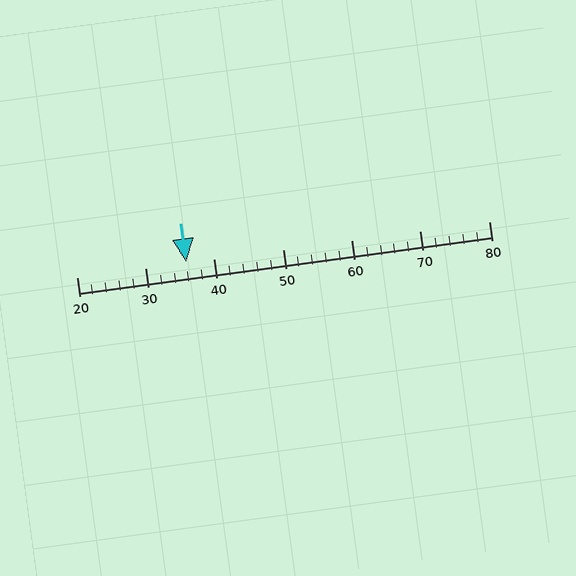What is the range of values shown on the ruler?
The ruler shows values from 20 to 80.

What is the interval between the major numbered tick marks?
The major tick marks are spaced 10 units apart.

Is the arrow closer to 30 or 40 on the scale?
The arrow is closer to 40.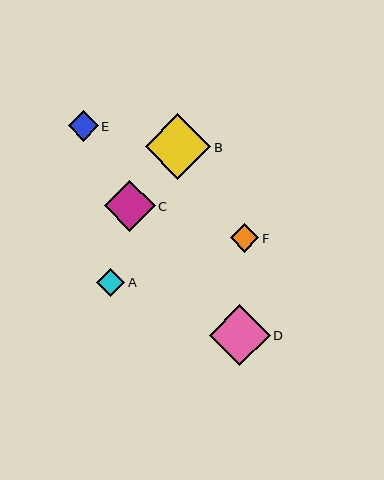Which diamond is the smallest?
Diamond A is the smallest with a size of approximately 28 pixels.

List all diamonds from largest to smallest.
From largest to smallest: B, D, C, E, F, A.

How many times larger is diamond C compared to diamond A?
Diamond C is approximately 1.8 times the size of diamond A.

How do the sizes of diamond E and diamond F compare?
Diamond E and diamond F are approximately the same size.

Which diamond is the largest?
Diamond B is the largest with a size of approximately 66 pixels.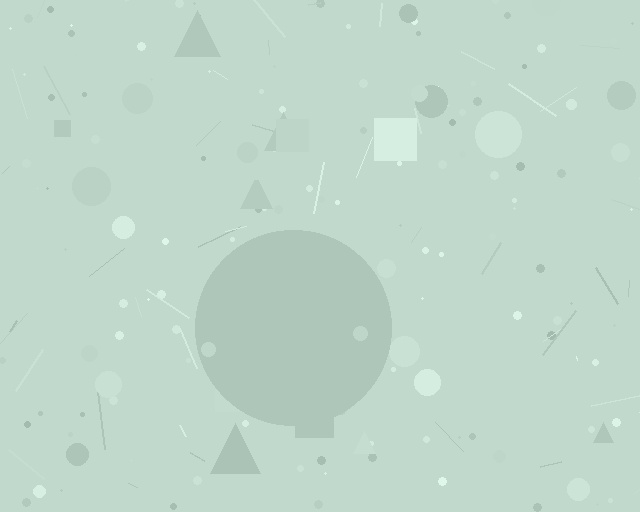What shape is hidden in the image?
A circle is hidden in the image.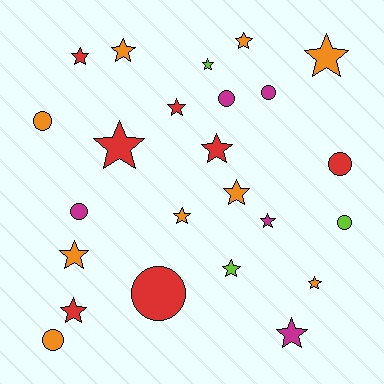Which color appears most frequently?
Orange, with 9 objects.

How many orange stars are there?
There are 7 orange stars.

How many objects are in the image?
There are 24 objects.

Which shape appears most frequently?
Star, with 16 objects.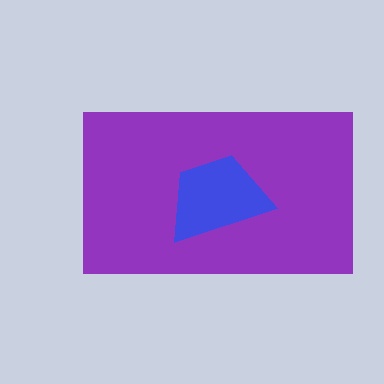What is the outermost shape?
The purple rectangle.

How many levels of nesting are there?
2.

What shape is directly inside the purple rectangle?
The blue trapezoid.